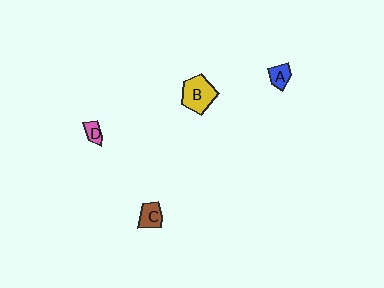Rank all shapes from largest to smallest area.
From largest to smallest: B (yellow), C (brown), A (blue), D (pink).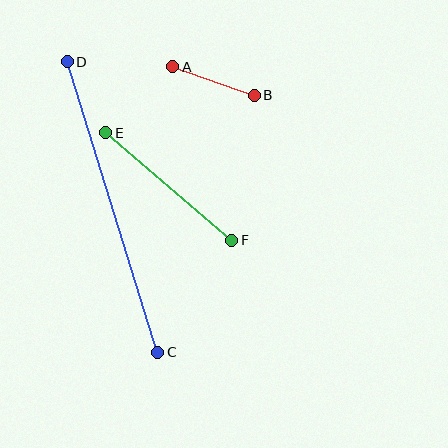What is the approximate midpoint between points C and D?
The midpoint is at approximately (112, 207) pixels.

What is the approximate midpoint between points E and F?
The midpoint is at approximately (169, 187) pixels.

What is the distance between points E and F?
The distance is approximately 166 pixels.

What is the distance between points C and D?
The distance is approximately 304 pixels.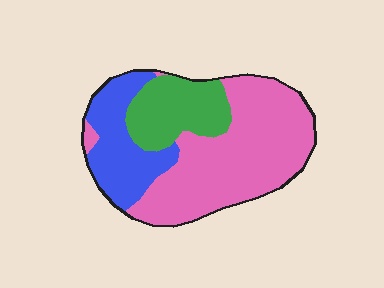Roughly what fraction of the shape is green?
Green covers about 20% of the shape.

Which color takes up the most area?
Pink, at roughly 55%.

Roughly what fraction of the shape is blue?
Blue covers 24% of the shape.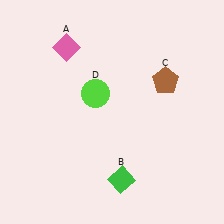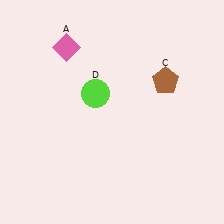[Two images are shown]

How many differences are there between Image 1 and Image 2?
There is 1 difference between the two images.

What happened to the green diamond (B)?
The green diamond (B) was removed in Image 2. It was in the bottom-right area of Image 1.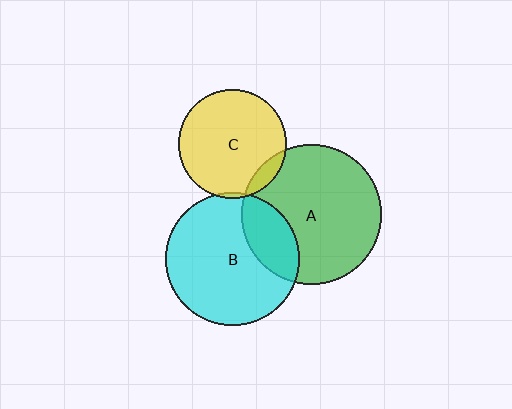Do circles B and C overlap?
Yes.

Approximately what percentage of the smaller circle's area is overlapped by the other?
Approximately 5%.